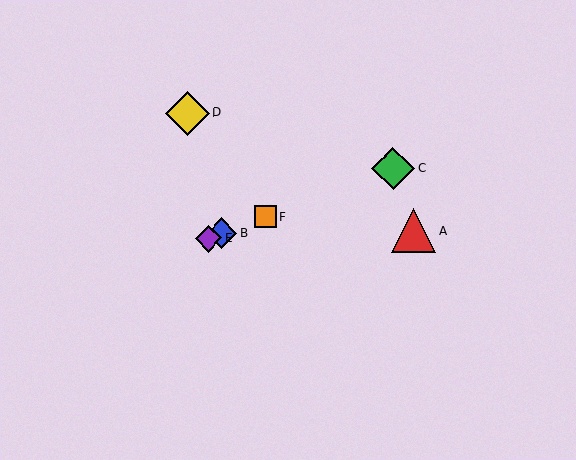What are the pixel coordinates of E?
Object E is at (209, 238).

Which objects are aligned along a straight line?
Objects B, C, E, F are aligned along a straight line.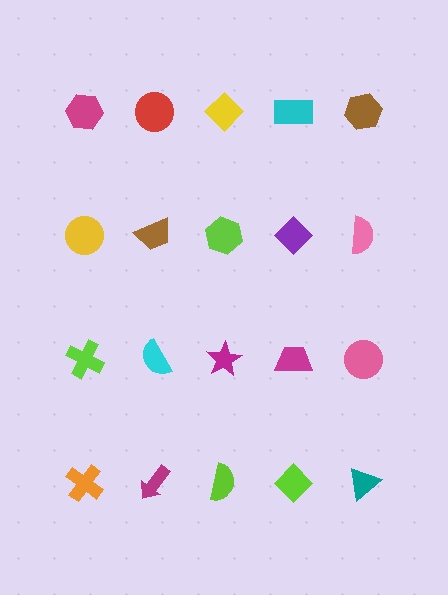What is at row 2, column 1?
A yellow circle.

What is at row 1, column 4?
A cyan rectangle.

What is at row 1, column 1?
A magenta hexagon.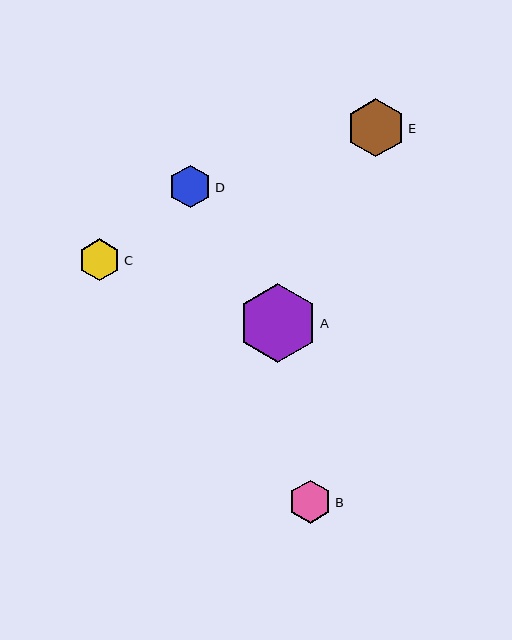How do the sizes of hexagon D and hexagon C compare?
Hexagon D and hexagon C are approximately the same size.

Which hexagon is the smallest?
Hexagon C is the smallest with a size of approximately 42 pixels.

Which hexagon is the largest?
Hexagon A is the largest with a size of approximately 79 pixels.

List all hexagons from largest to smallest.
From largest to smallest: A, E, D, B, C.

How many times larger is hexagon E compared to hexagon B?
Hexagon E is approximately 1.4 times the size of hexagon B.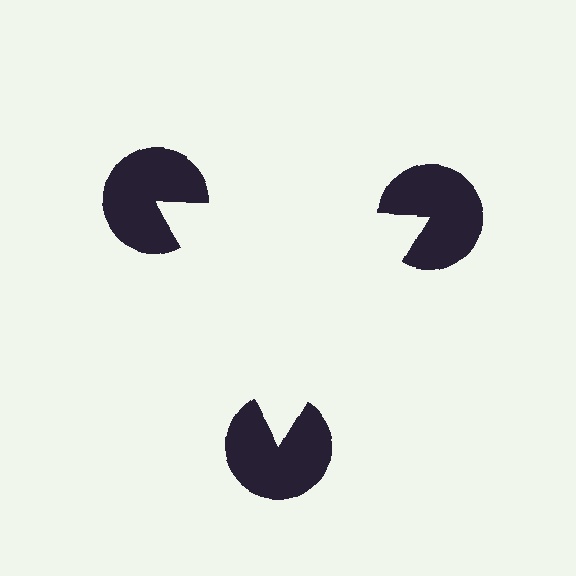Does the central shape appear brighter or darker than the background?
It typically appears slightly brighter than the background, even though no actual brightness change is drawn.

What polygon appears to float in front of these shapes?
An illusory triangle — its edges are inferred from the aligned wedge cuts in the pac-man discs, not physically drawn.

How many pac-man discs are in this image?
There are 3 — one at each vertex of the illusory triangle.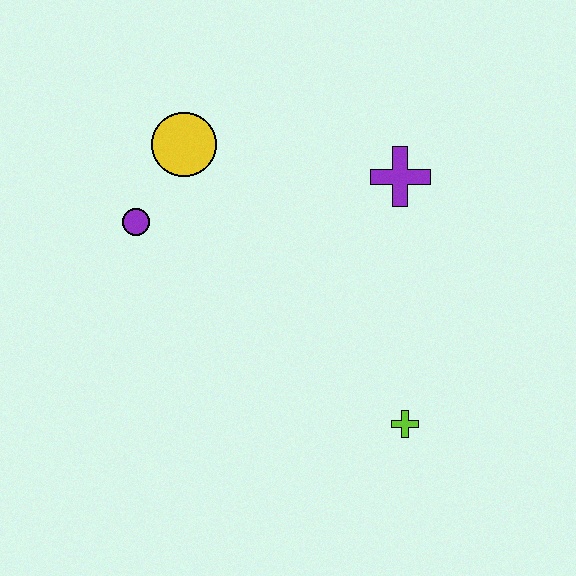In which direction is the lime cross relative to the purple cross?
The lime cross is below the purple cross.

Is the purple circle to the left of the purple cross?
Yes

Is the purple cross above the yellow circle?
No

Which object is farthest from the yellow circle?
The lime cross is farthest from the yellow circle.